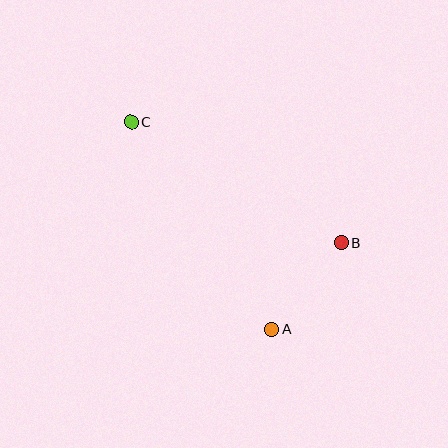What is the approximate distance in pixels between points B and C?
The distance between B and C is approximately 242 pixels.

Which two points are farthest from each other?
Points A and C are farthest from each other.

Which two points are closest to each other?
Points A and B are closest to each other.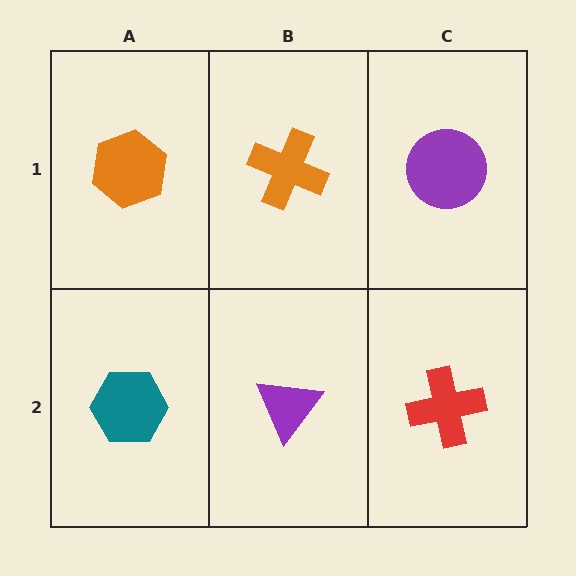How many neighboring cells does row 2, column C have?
2.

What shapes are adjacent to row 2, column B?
An orange cross (row 1, column B), a teal hexagon (row 2, column A), a red cross (row 2, column C).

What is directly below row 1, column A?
A teal hexagon.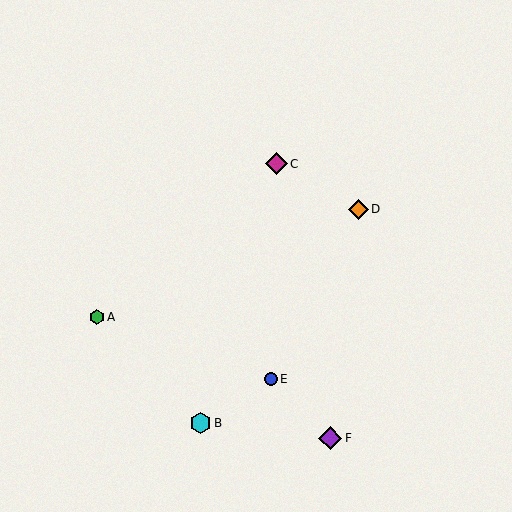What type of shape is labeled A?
Shape A is a green hexagon.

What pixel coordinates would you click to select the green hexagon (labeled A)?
Click at (97, 317) to select the green hexagon A.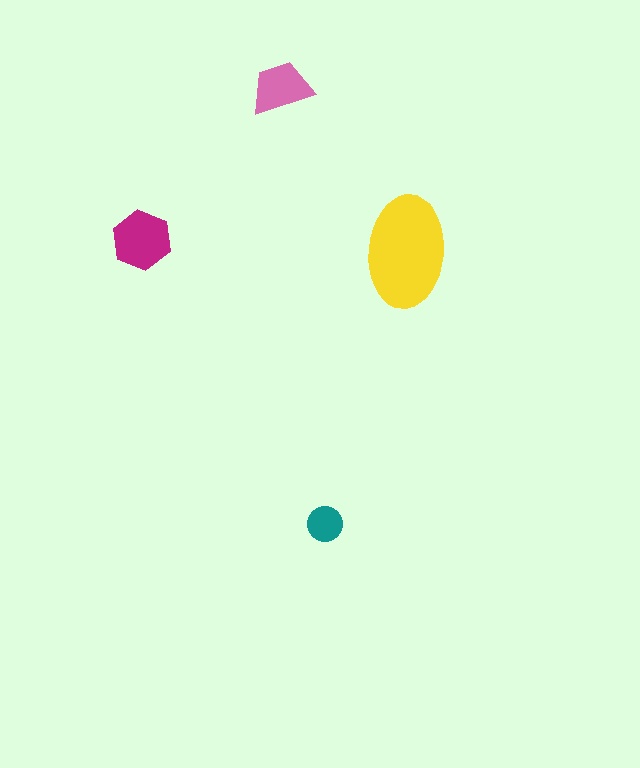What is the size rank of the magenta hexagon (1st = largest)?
2nd.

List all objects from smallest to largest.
The teal circle, the pink trapezoid, the magenta hexagon, the yellow ellipse.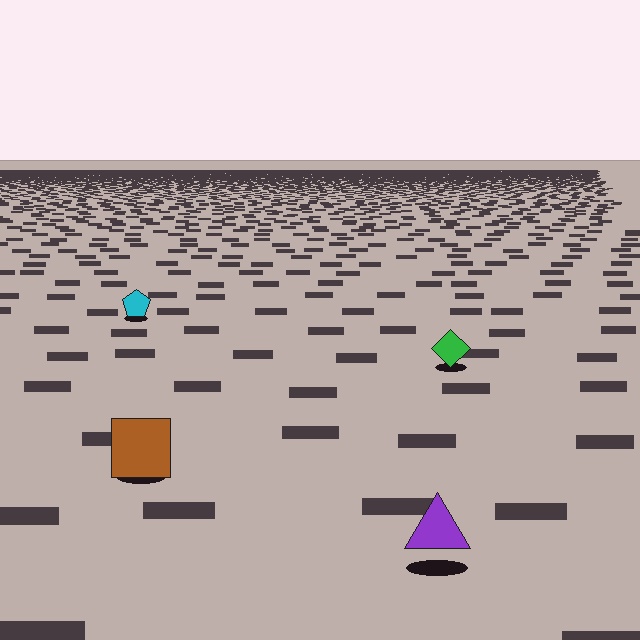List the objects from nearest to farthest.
From nearest to farthest: the purple triangle, the brown square, the green diamond, the cyan pentagon.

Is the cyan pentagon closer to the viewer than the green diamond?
No. The green diamond is closer — you can tell from the texture gradient: the ground texture is coarser near it.